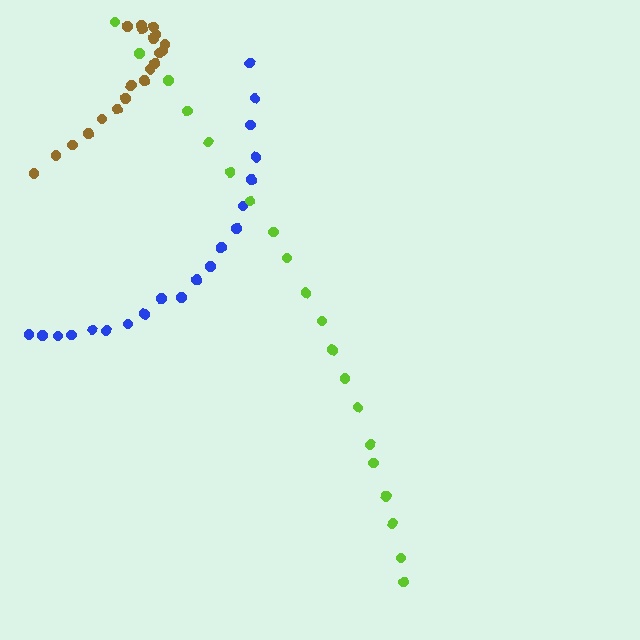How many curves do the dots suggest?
There are 3 distinct paths.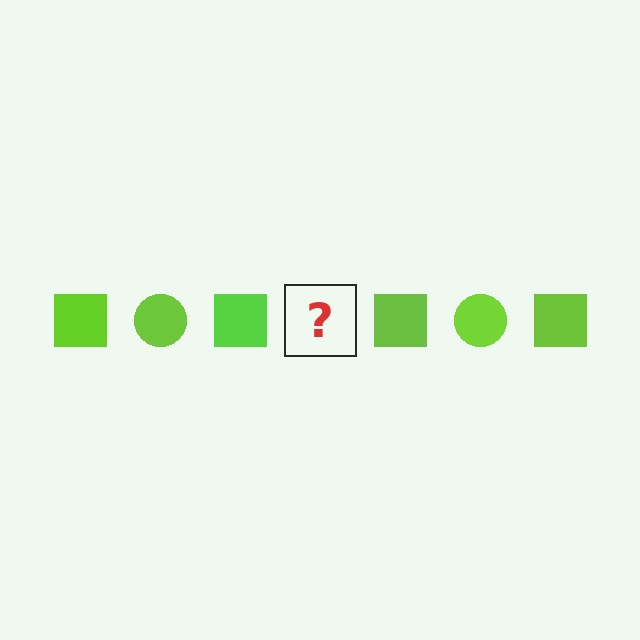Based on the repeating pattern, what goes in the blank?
The blank should be a lime circle.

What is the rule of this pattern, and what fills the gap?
The rule is that the pattern cycles through square, circle shapes in lime. The gap should be filled with a lime circle.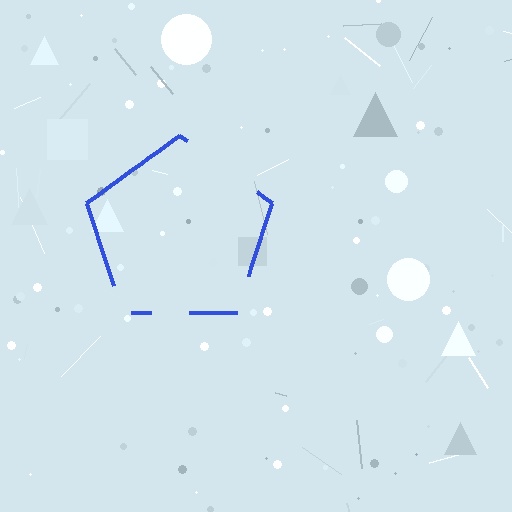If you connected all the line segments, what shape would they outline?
They would outline a pentagon.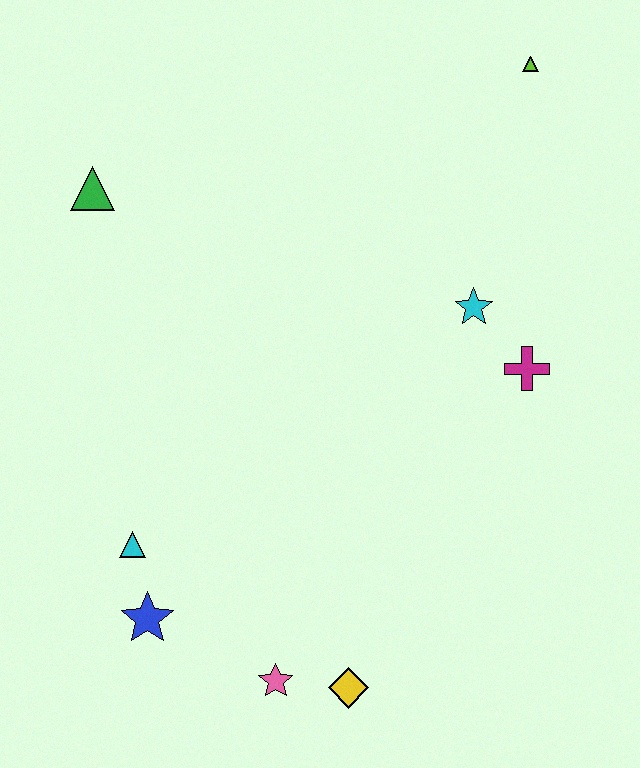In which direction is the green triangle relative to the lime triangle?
The green triangle is to the left of the lime triangle.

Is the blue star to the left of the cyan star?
Yes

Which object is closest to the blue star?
The cyan triangle is closest to the blue star.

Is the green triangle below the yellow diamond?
No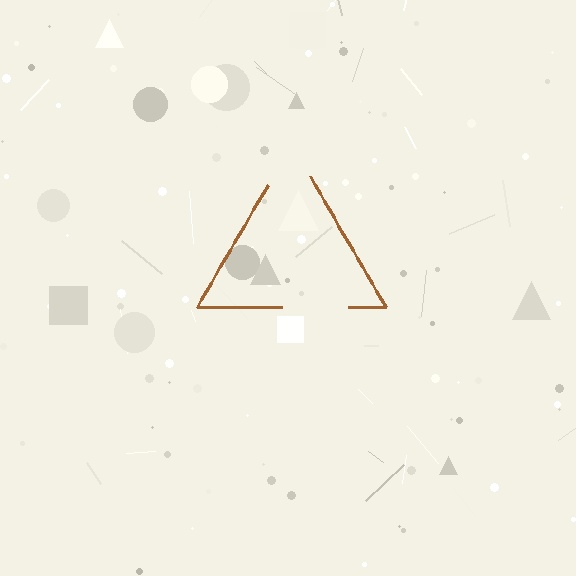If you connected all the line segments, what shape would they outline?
They would outline a triangle.